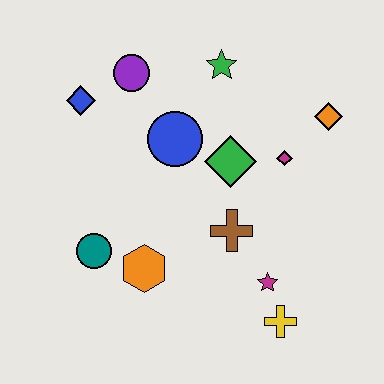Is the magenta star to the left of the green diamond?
No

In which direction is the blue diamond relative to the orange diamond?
The blue diamond is to the left of the orange diamond.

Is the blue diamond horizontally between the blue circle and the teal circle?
No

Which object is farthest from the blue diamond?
The yellow cross is farthest from the blue diamond.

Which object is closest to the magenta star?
The yellow cross is closest to the magenta star.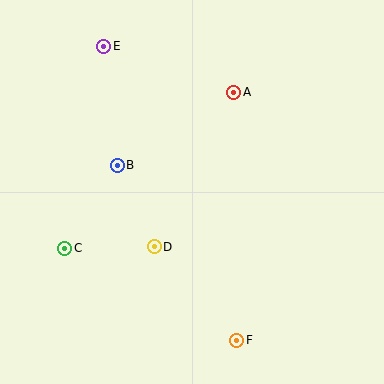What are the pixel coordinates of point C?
Point C is at (65, 248).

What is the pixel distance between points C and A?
The distance between C and A is 230 pixels.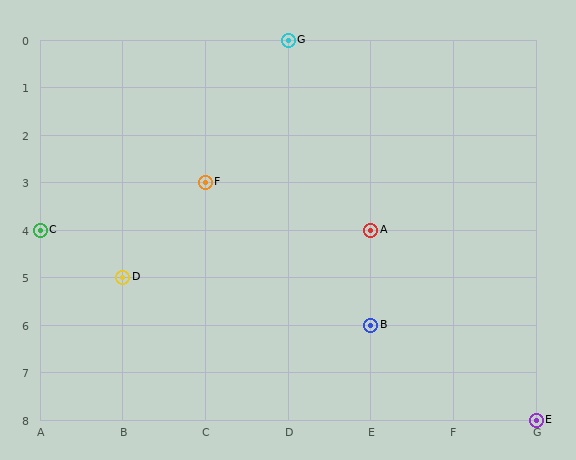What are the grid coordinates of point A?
Point A is at grid coordinates (E, 4).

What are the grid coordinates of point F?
Point F is at grid coordinates (C, 3).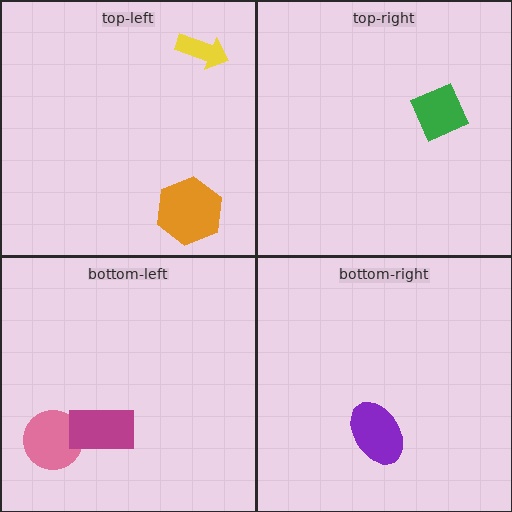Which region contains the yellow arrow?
The top-left region.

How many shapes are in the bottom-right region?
1.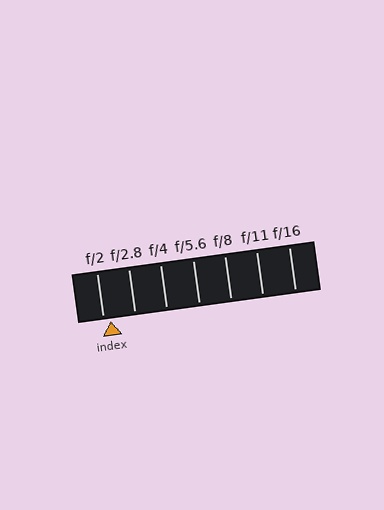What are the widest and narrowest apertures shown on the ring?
The widest aperture shown is f/2 and the narrowest is f/16.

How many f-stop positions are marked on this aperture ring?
There are 7 f-stop positions marked.